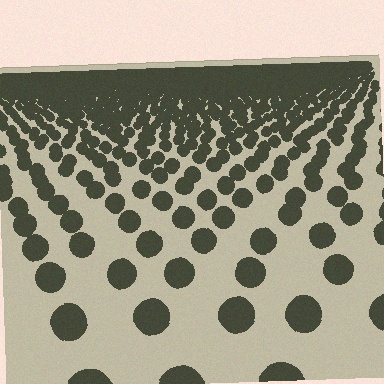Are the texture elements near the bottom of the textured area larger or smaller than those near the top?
Larger. Near the bottom, elements are closer to the viewer and appear at a bigger on-screen size.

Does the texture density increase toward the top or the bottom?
Density increases toward the top.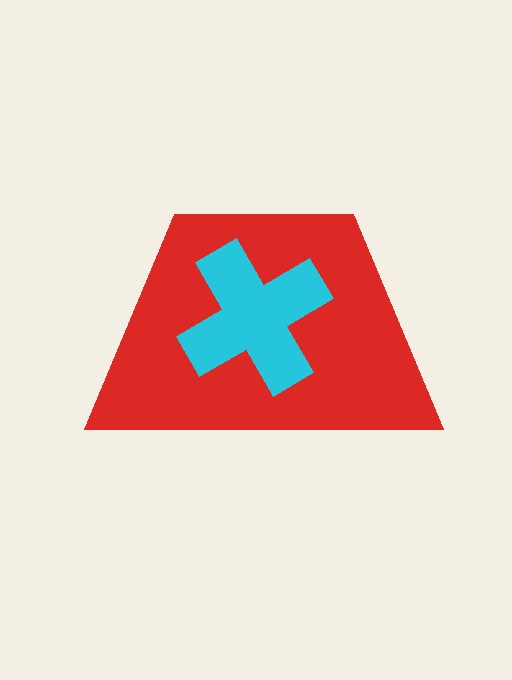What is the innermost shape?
The cyan cross.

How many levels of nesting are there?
2.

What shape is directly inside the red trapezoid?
The cyan cross.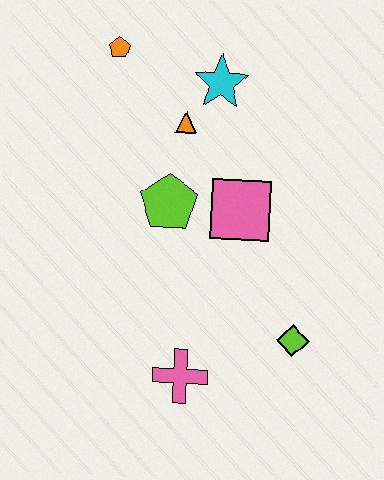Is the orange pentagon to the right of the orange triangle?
No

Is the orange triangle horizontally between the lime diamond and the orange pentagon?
Yes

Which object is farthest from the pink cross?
The orange pentagon is farthest from the pink cross.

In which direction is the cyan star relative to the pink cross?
The cyan star is above the pink cross.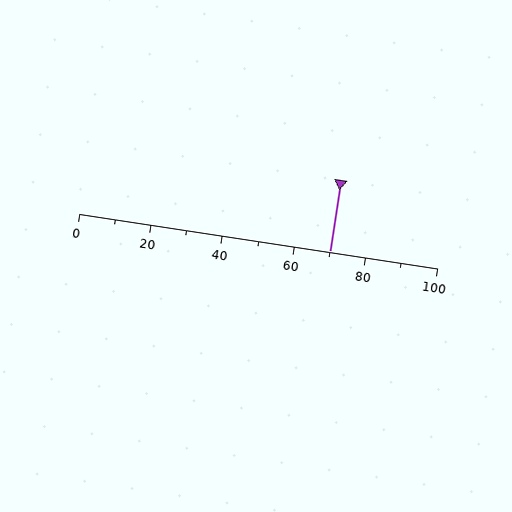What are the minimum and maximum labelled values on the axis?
The axis runs from 0 to 100.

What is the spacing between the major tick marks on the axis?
The major ticks are spaced 20 apart.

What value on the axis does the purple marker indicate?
The marker indicates approximately 70.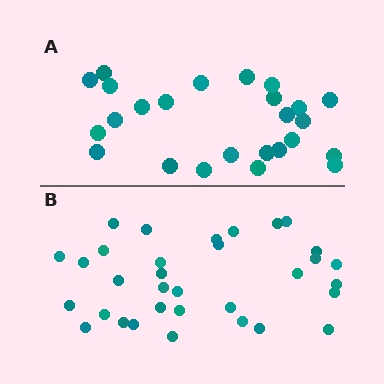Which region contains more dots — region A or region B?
Region B (the bottom region) has more dots.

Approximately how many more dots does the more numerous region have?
Region B has roughly 8 or so more dots than region A.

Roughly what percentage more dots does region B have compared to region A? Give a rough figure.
About 30% more.